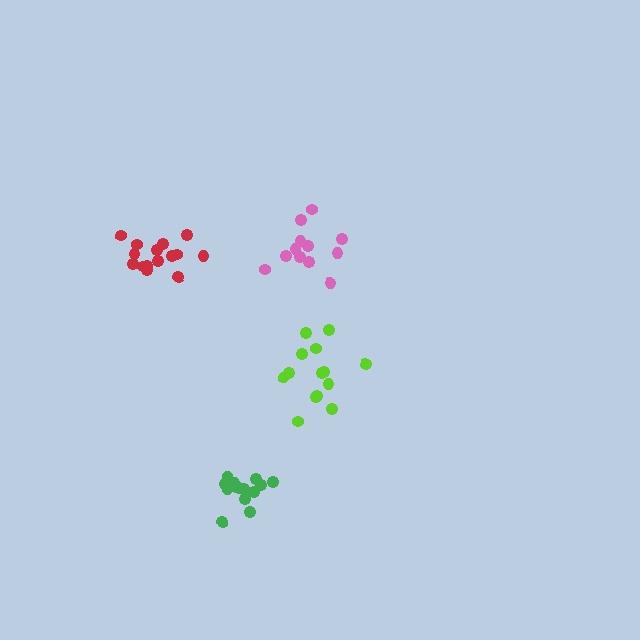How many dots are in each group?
Group 1: 16 dots, Group 2: 12 dots, Group 3: 14 dots, Group 4: 15 dots (57 total).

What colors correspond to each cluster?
The clusters are colored: red, pink, lime, green.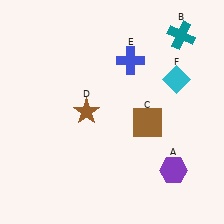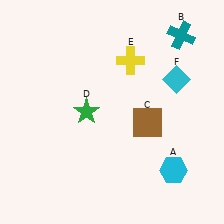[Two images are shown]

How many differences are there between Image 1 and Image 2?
There are 3 differences between the two images.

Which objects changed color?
A changed from purple to cyan. D changed from brown to green. E changed from blue to yellow.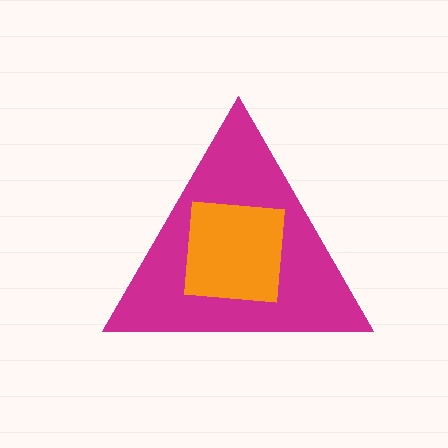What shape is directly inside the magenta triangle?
The orange square.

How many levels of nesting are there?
2.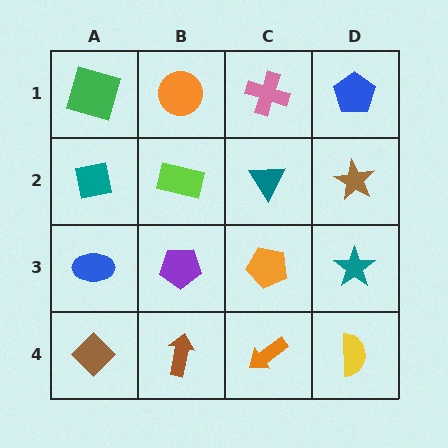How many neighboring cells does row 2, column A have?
3.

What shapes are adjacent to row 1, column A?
A teal square (row 2, column A), an orange circle (row 1, column B).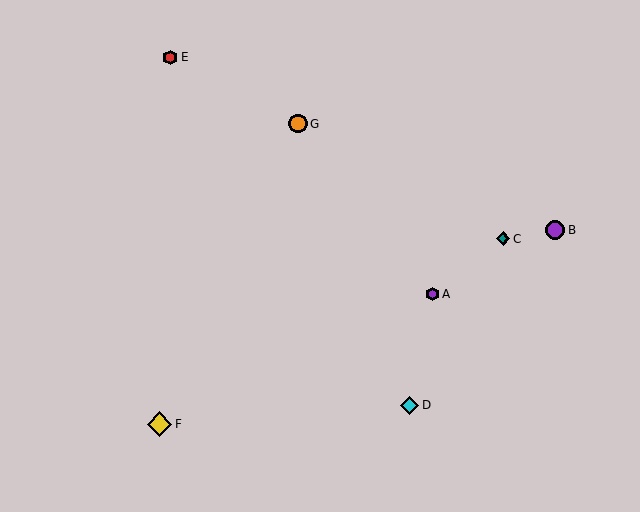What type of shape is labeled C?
Shape C is a teal diamond.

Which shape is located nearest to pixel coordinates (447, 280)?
The purple hexagon (labeled A) at (433, 294) is nearest to that location.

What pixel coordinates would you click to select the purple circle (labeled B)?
Click at (555, 230) to select the purple circle B.